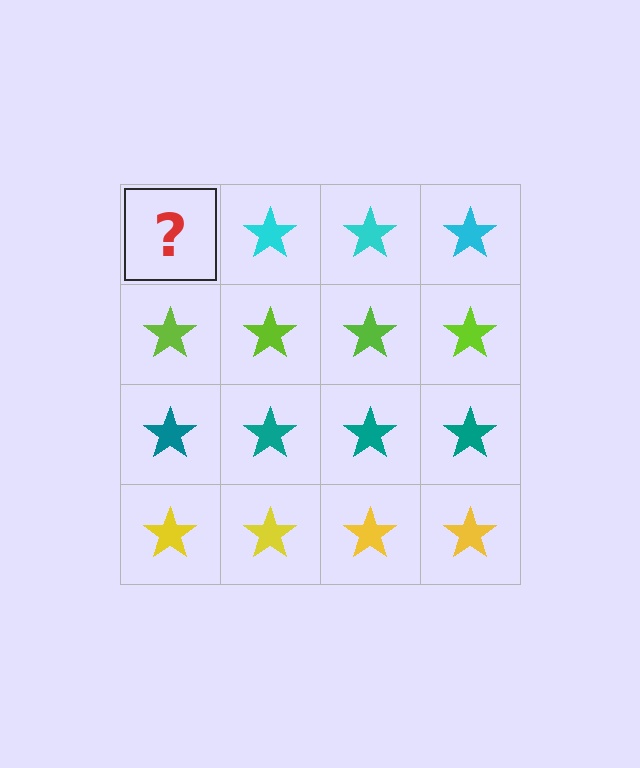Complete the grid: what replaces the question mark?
The question mark should be replaced with a cyan star.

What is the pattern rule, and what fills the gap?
The rule is that each row has a consistent color. The gap should be filled with a cyan star.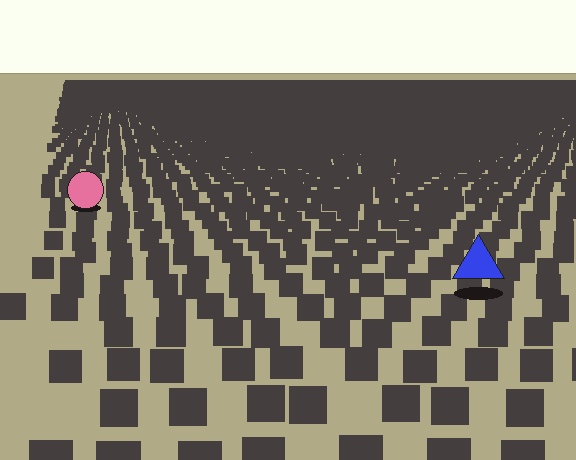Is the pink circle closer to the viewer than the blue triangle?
No. The blue triangle is closer — you can tell from the texture gradient: the ground texture is coarser near it.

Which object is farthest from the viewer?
The pink circle is farthest from the viewer. It appears smaller and the ground texture around it is denser.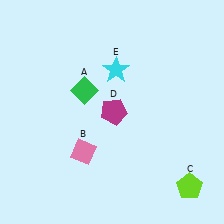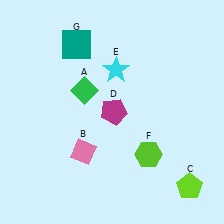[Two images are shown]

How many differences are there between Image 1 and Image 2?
There are 2 differences between the two images.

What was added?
A lime hexagon (F), a teal square (G) were added in Image 2.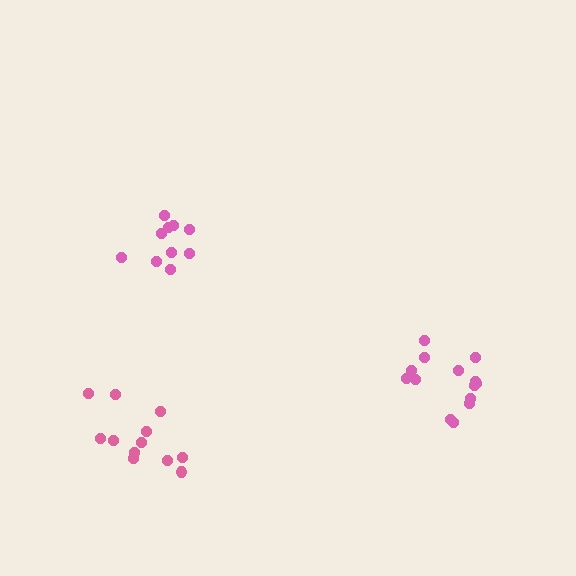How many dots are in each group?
Group 1: 14 dots, Group 2: 10 dots, Group 3: 12 dots (36 total).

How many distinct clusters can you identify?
There are 3 distinct clusters.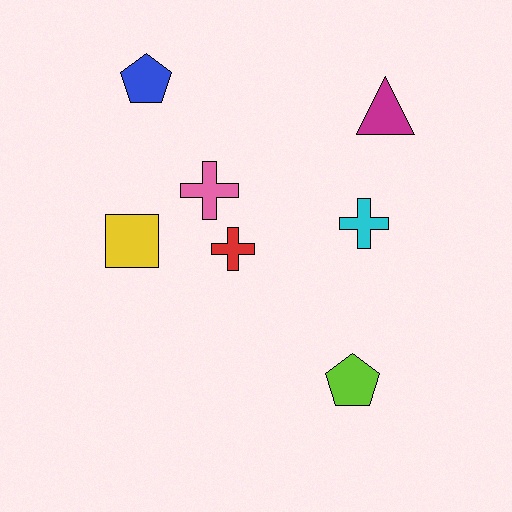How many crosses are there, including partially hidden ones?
There are 3 crosses.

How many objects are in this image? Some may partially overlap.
There are 7 objects.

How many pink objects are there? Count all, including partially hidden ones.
There is 1 pink object.